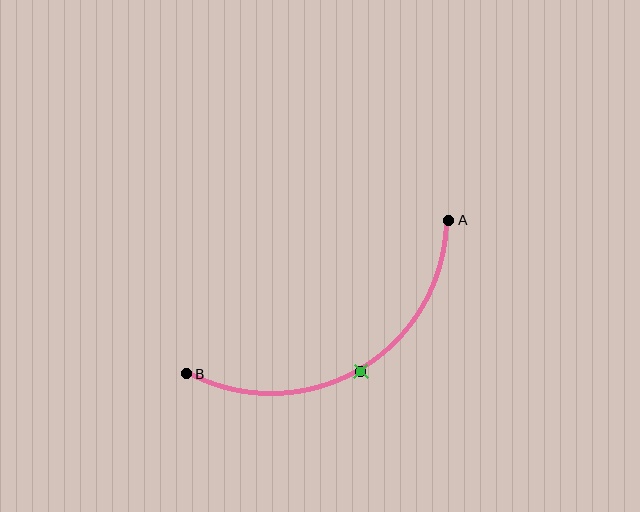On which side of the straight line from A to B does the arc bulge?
The arc bulges below the straight line connecting A and B.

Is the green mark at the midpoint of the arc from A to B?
Yes. The green mark lies on the arc at equal arc-length from both A and B — it is the arc midpoint.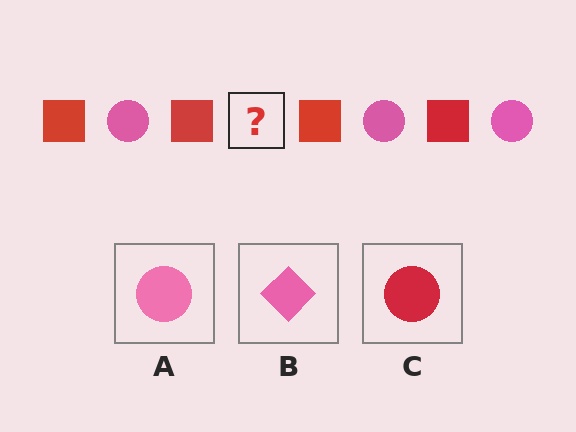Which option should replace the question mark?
Option A.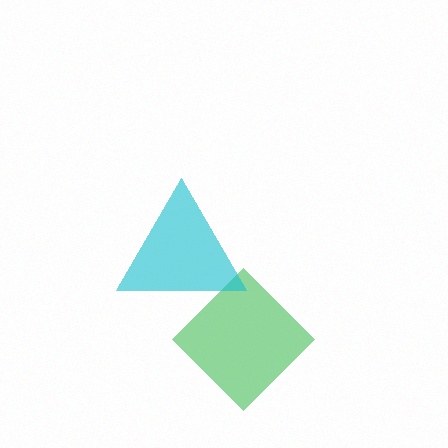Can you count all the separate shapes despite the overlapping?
Yes, there are 2 separate shapes.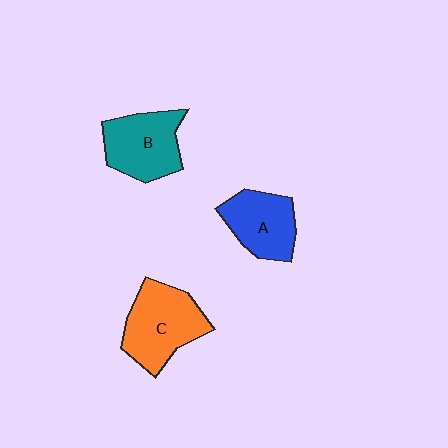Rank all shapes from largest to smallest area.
From largest to smallest: C (orange), B (teal), A (blue).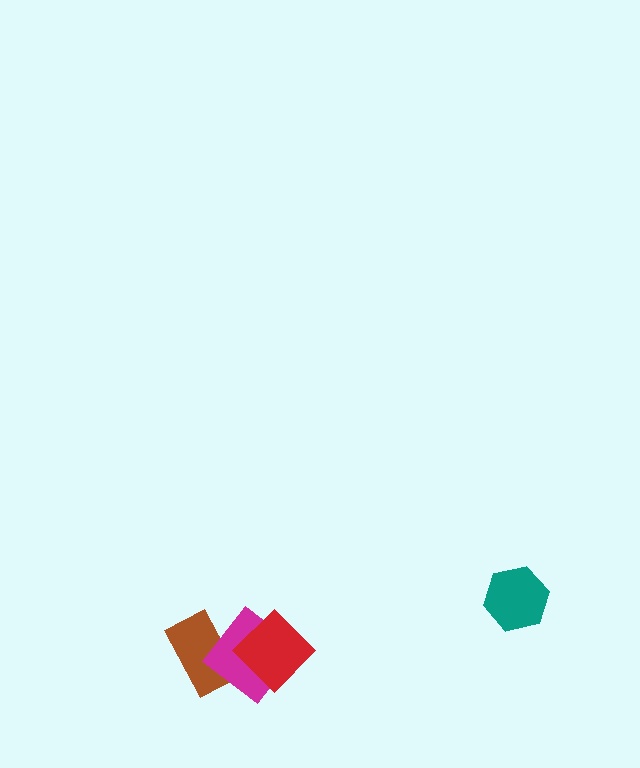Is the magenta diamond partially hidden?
Yes, it is partially covered by another shape.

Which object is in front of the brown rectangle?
The magenta diamond is in front of the brown rectangle.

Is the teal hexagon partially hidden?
No, no other shape covers it.